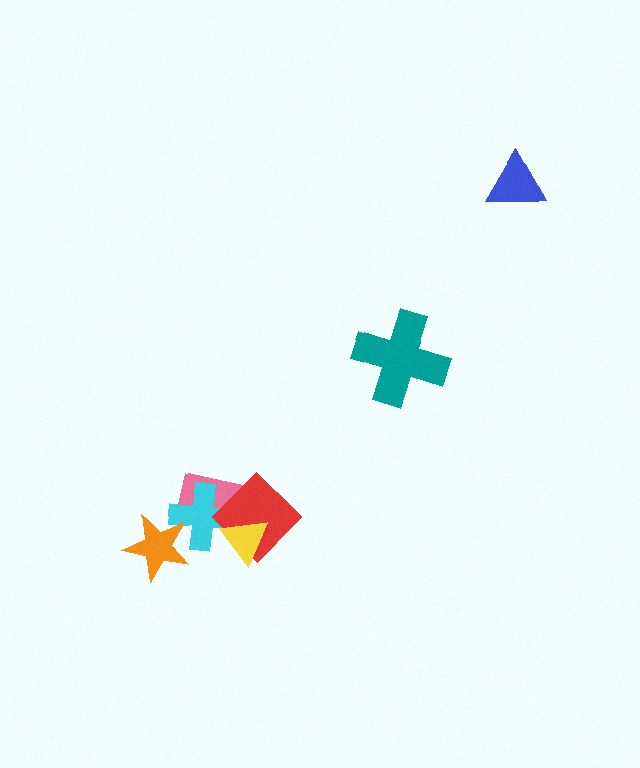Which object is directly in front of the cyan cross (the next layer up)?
The red diamond is directly in front of the cyan cross.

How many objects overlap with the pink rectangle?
3 objects overlap with the pink rectangle.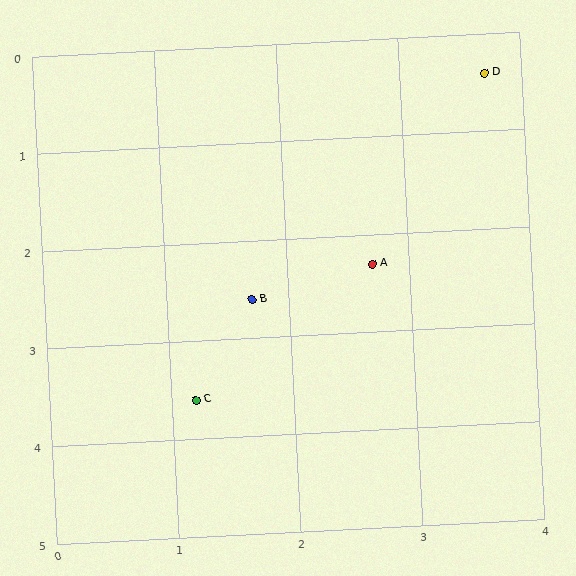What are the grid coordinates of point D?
Point D is at approximately (3.7, 0.4).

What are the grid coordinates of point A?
Point A is at approximately (2.7, 2.3).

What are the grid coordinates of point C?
Point C is at approximately (1.2, 3.6).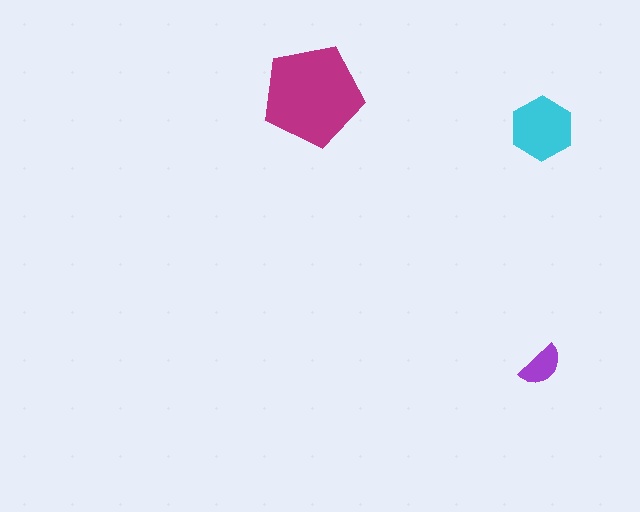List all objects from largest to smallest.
The magenta pentagon, the cyan hexagon, the purple semicircle.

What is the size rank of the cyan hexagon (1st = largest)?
2nd.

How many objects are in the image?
There are 3 objects in the image.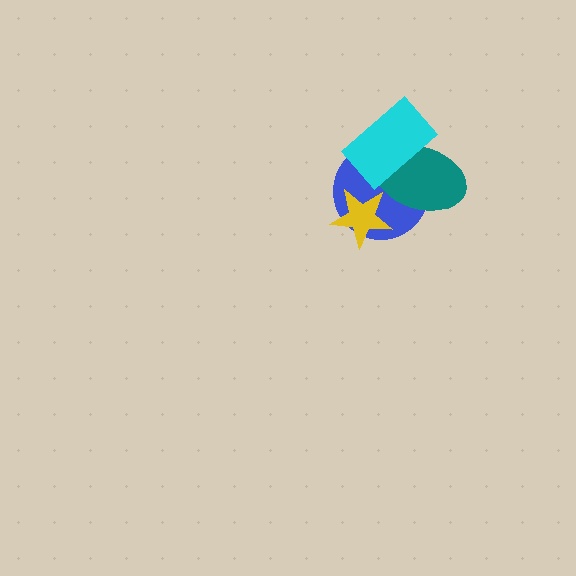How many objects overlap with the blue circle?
3 objects overlap with the blue circle.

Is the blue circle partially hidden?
Yes, it is partially covered by another shape.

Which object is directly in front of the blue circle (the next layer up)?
The teal ellipse is directly in front of the blue circle.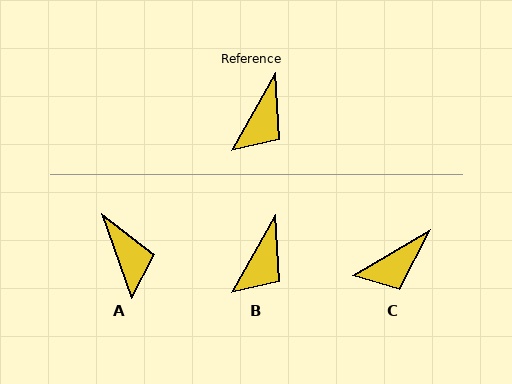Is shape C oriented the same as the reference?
No, it is off by about 30 degrees.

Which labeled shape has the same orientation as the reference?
B.